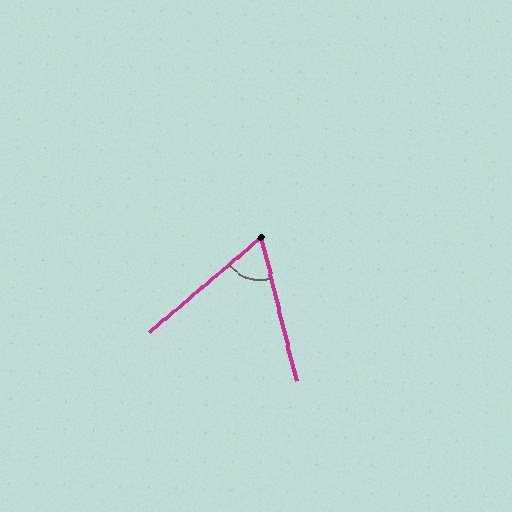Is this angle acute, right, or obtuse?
It is acute.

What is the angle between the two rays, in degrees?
Approximately 63 degrees.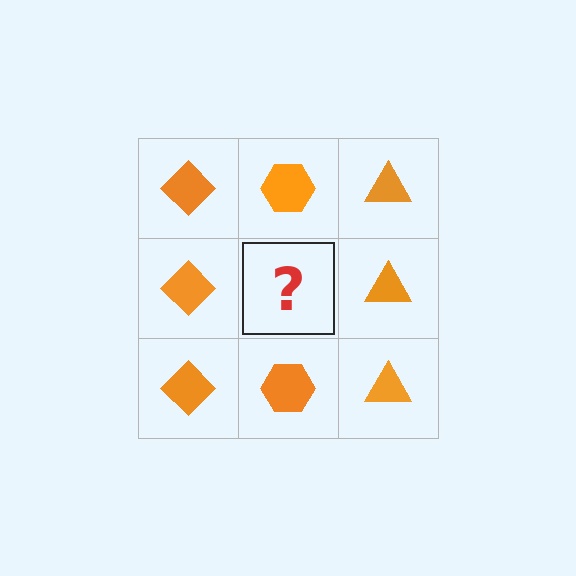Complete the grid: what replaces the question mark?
The question mark should be replaced with an orange hexagon.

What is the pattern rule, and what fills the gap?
The rule is that each column has a consistent shape. The gap should be filled with an orange hexagon.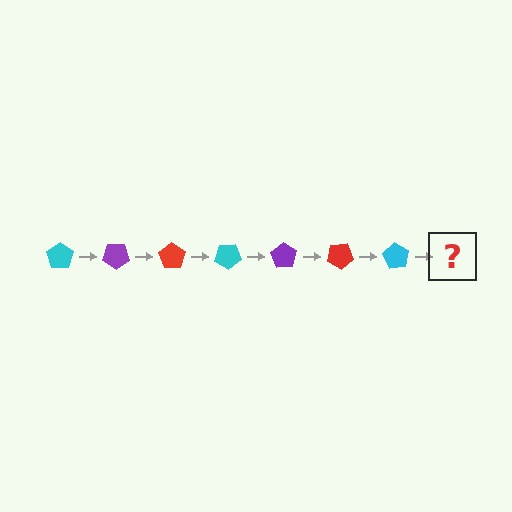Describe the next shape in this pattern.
It should be a purple pentagon, rotated 245 degrees from the start.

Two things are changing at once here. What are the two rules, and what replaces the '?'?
The two rules are that it rotates 35 degrees each step and the color cycles through cyan, purple, and red. The '?' should be a purple pentagon, rotated 245 degrees from the start.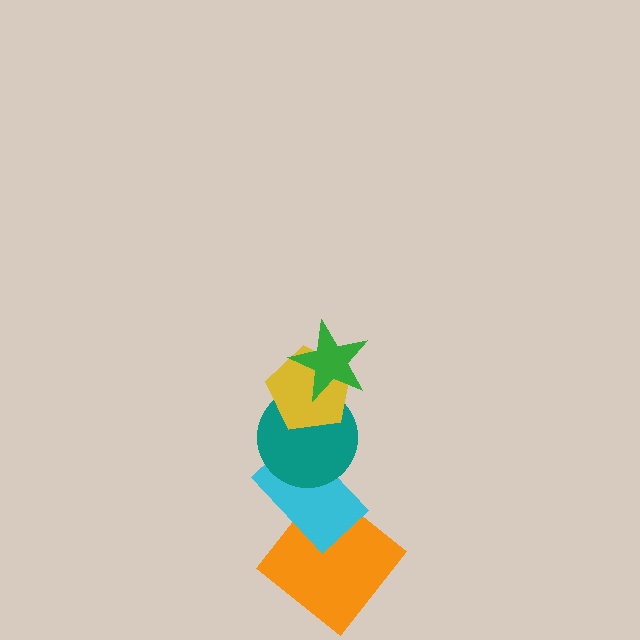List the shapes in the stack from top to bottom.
From top to bottom: the green star, the yellow pentagon, the teal circle, the cyan rectangle, the orange diamond.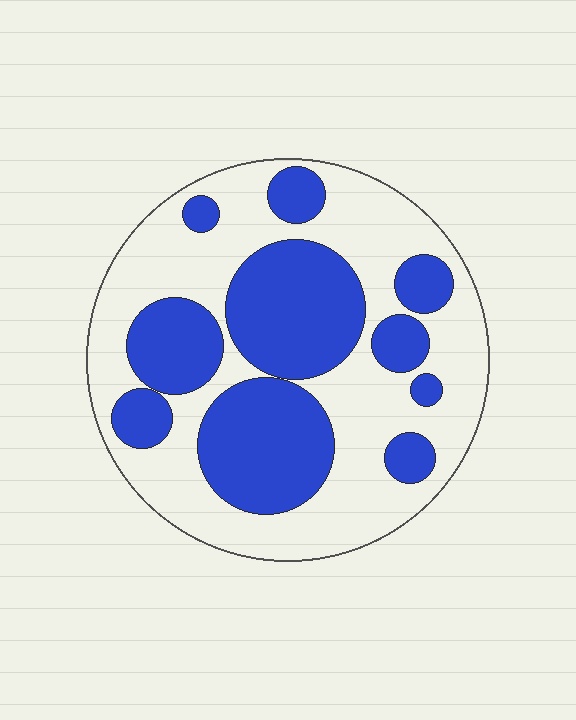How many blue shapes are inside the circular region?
10.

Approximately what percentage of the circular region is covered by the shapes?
Approximately 40%.